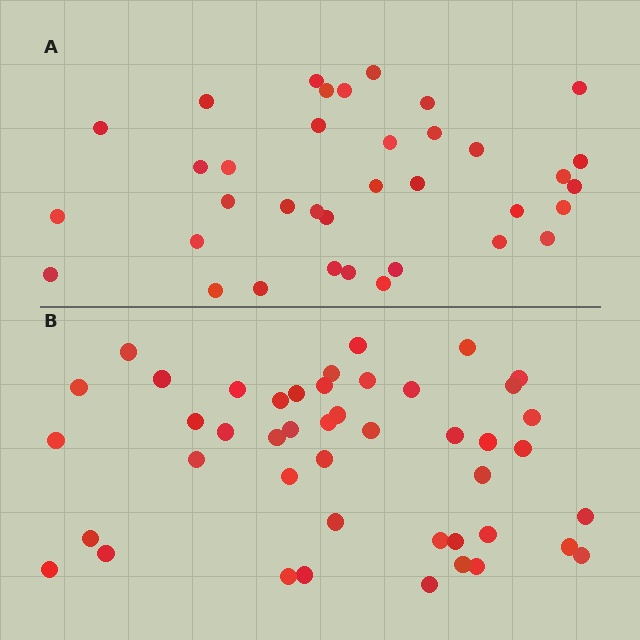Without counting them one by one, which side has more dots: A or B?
Region B (the bottom region) has more dots.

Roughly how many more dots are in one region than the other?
Region B has roughly 8 or so more dots than region A.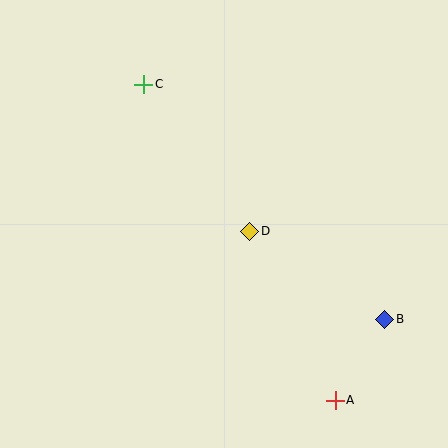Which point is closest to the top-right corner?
Point D is closest to the top-right corner.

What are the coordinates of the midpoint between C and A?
The midpoint between C and A is at (239, 242).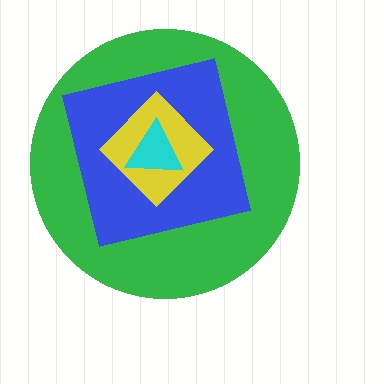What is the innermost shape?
The cyan triangle.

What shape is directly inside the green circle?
The blue square.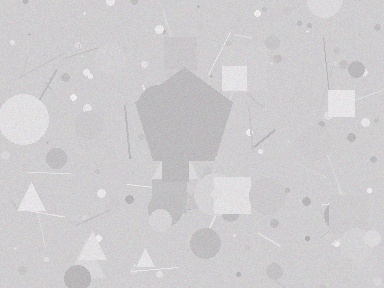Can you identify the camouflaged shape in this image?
The camouflaged shape is a pentagon.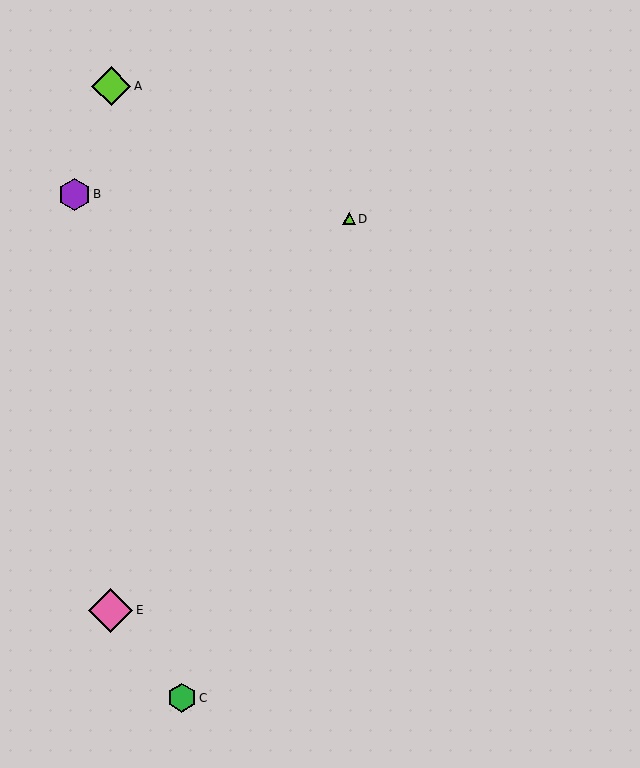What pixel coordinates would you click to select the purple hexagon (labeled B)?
Click at (74, 194) to select the purple hexagon B.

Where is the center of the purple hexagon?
The center of the purple hexagon is at (74, 194).